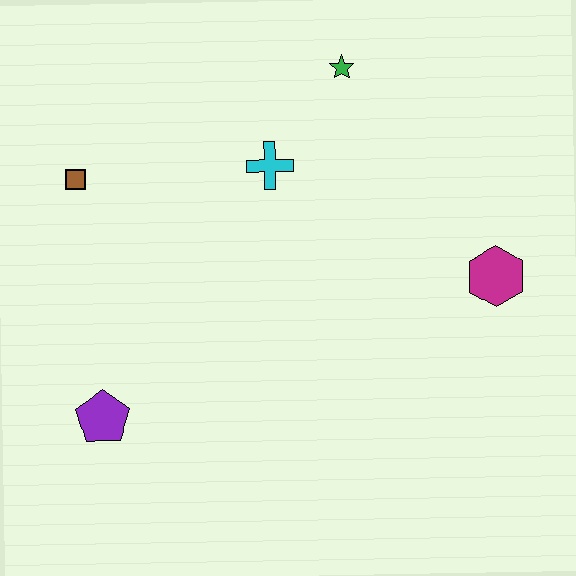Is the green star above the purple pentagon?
Yes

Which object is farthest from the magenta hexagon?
The brown square is farthest from the magenta hexagon.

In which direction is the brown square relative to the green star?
The brown square is to the left of the green star.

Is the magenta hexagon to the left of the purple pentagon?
No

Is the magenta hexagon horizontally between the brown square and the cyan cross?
No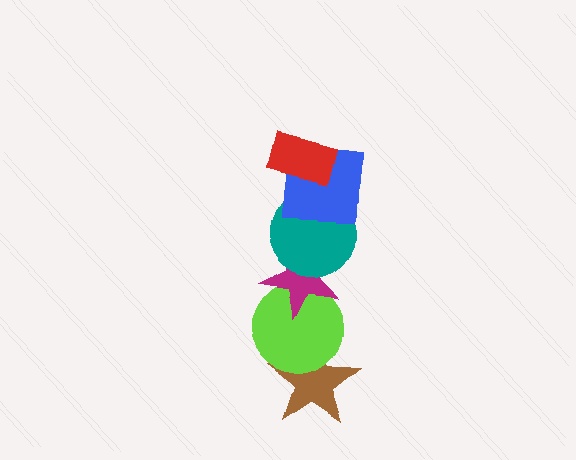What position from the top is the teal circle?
The teal circle is 3rd from the top.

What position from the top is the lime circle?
The lime circle is 5th from the top.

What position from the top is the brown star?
The brown star is 6th from the top.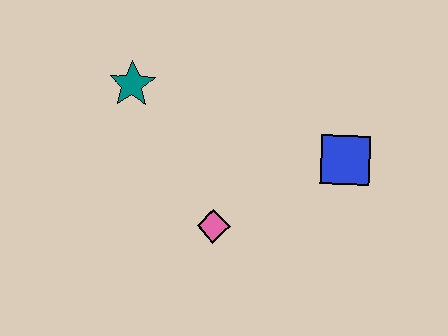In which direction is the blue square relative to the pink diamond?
The blue square is to the right of the pink diamond.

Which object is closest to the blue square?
The pink diamond is closest to the blue square.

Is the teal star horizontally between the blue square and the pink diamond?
No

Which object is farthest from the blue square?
The teal star is farthest from the blue square.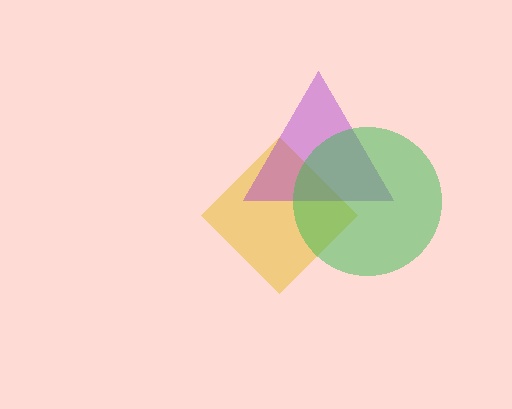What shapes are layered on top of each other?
The layered shapes are: a yellow diamond, a purple triangle, a green circle.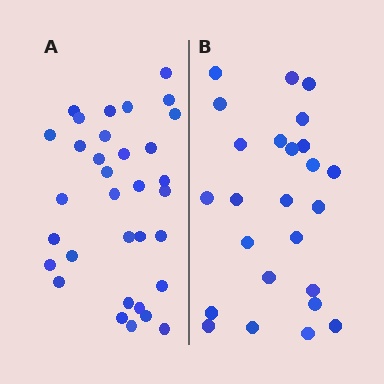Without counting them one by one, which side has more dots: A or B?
Region A (the left region) has more dots.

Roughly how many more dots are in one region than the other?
Region A has roughly 8 or so more dots than region B.